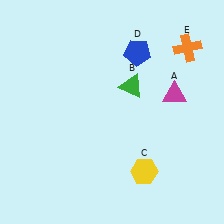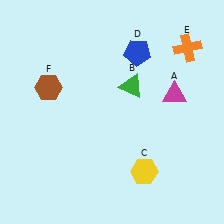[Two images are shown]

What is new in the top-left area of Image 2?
A brown hexagon (F) was added in the top-left area of Image 2.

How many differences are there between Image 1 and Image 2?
There is 1 difference between the two images.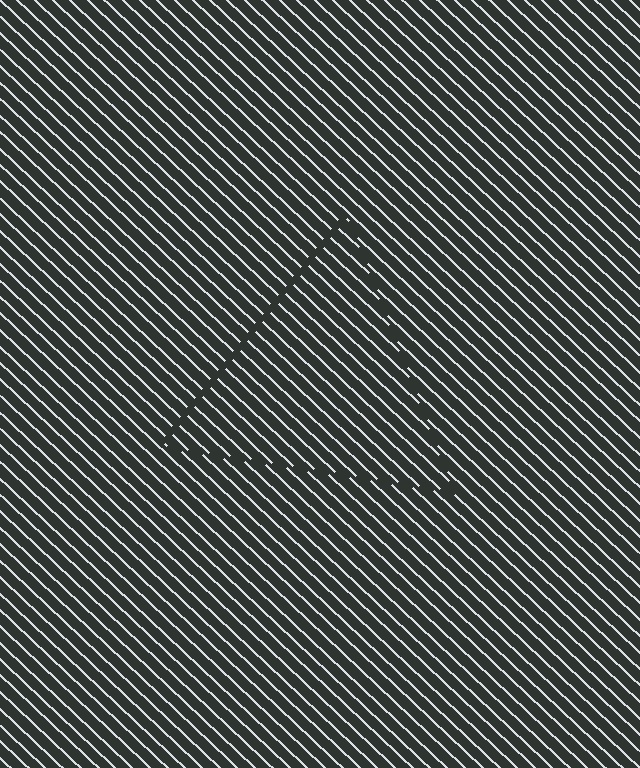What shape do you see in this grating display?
An illusory triangle. The interior of the shape contains the same grating, shifted by half a period — the contour is defined by the phase discontinuity where line-ends from the inner and outer gratings abut.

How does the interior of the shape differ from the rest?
The interior of the shape contains the same grating, shifted by half a period — the contour is defined by the phase discontinuity where line-ends from the inner and outer gratings abut.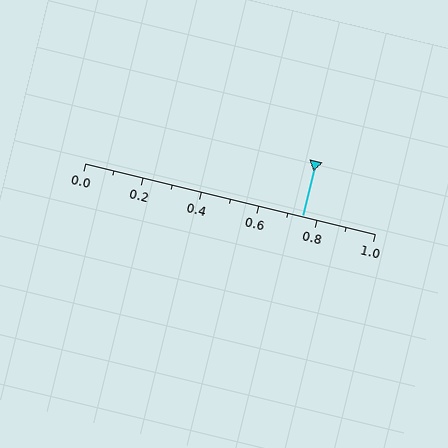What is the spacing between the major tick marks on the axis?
The major ticks are spaced 0.2 apart.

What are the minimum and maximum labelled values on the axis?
The axis runs from 0.0 to 1.0.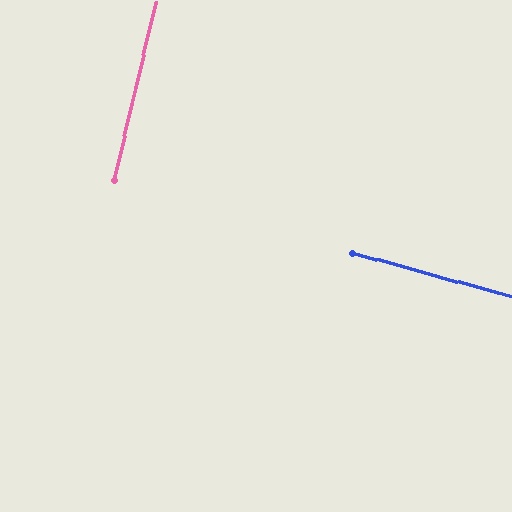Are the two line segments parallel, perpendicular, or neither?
Perpendicular — they meet at approximately 88°.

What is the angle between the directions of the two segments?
Approximately 88 degrees.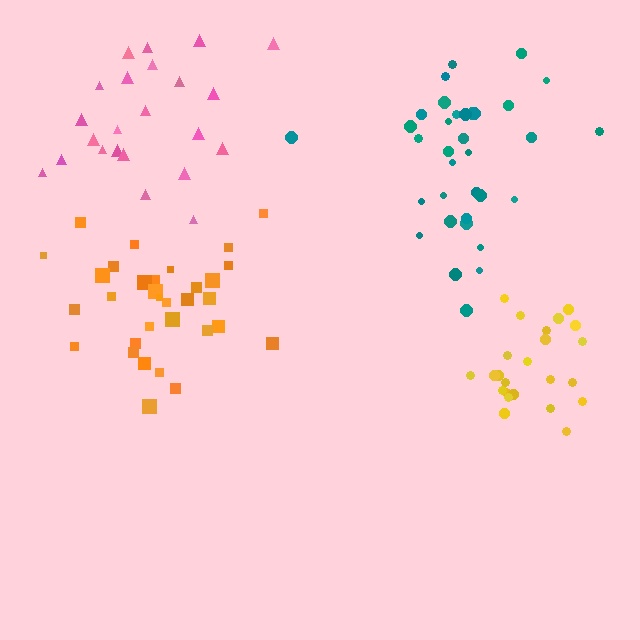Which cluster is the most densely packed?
Yellow.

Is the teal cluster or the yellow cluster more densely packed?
Yellow.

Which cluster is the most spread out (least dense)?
Pink.